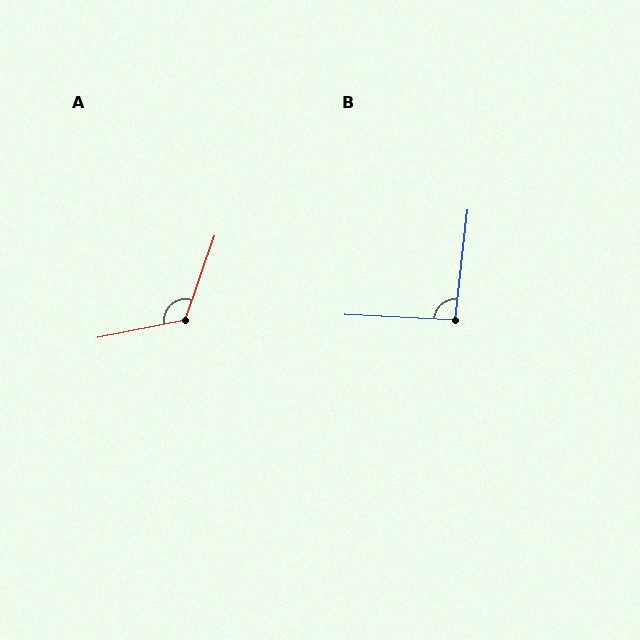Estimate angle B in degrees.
Approximately 93 degrees.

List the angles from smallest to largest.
B (93°), A (121°).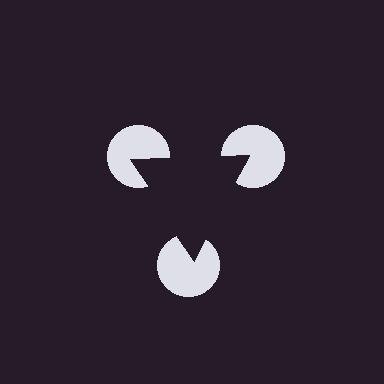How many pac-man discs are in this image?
There are 3 — one at each vertex of the illusory triangle.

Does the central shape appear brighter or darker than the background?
It typically appears slightly darker than the background, even though no actual brightness change is drawn.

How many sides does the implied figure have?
3 sides.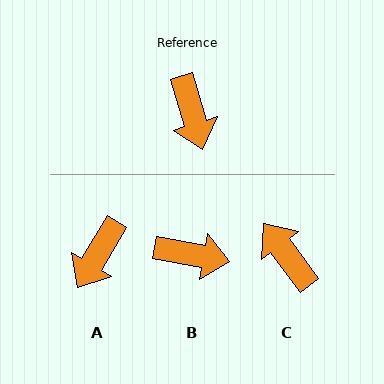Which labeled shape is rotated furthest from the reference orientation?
C, about 160 degrees away.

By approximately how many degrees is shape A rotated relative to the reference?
Approximately 48 degrees clockwise.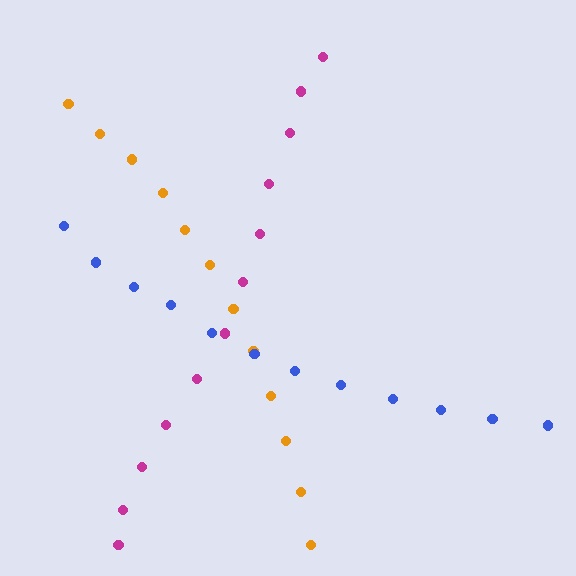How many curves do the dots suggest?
There are 3 distinct paths.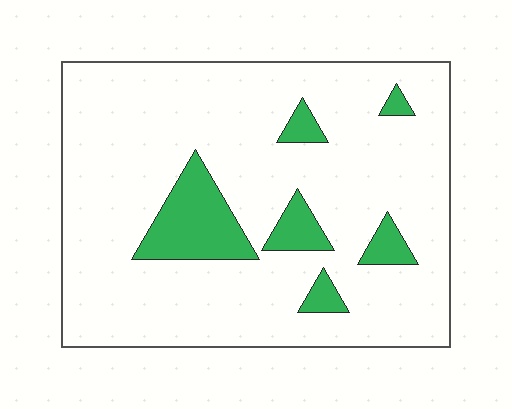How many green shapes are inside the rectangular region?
6.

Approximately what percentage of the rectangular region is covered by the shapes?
Approximately 15%.